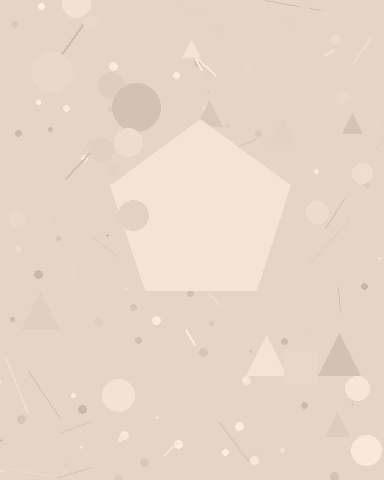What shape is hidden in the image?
A pentagon is hidden in the image.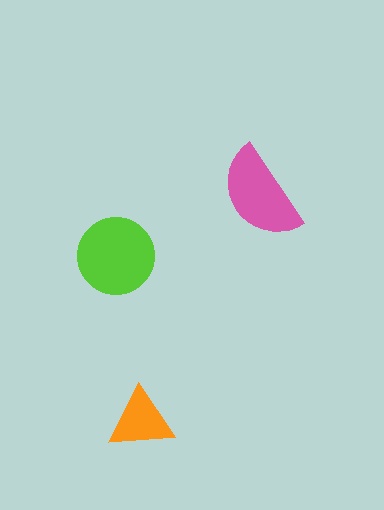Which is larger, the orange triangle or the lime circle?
The lime circle.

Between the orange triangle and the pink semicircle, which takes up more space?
The pink semicircle.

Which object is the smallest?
The orange triangle.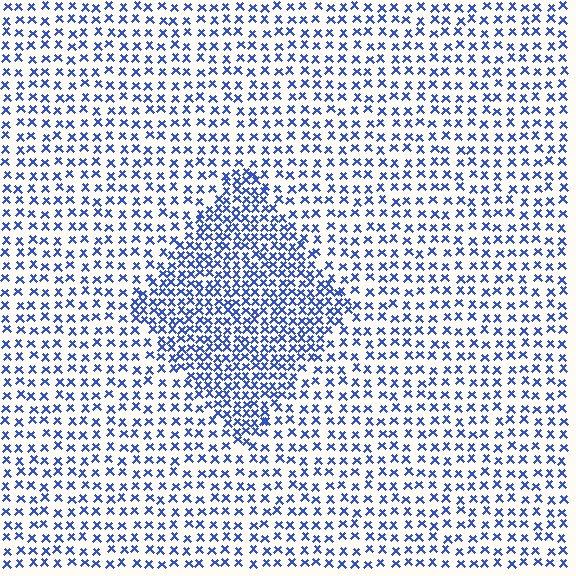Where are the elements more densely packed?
The elements are more densely packed inside the diamond boundary.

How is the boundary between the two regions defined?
The boundary is defined by a change in element density (approximately 1.9x ratio). All elements are the same color, size, and shape.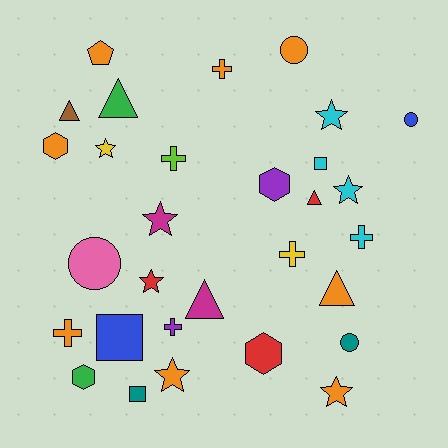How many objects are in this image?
There are 30 objects.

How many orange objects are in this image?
There are 8 orange objects.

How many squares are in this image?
There are 3 squares.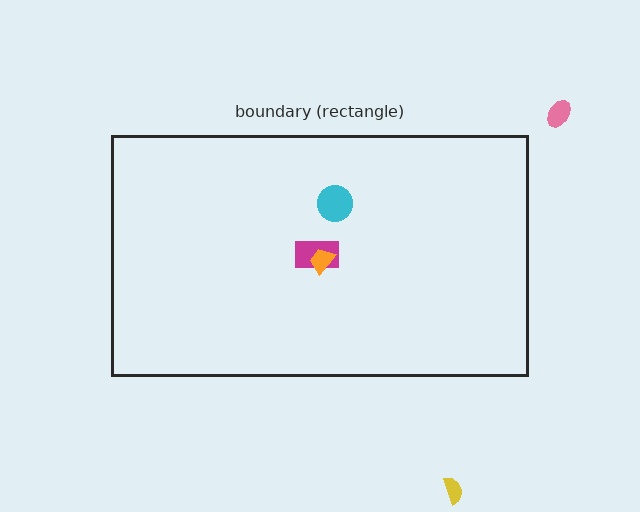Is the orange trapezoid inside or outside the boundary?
Inside.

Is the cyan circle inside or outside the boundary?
Inside.